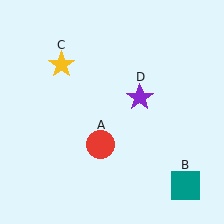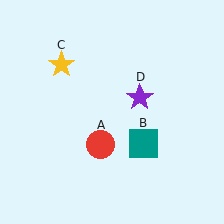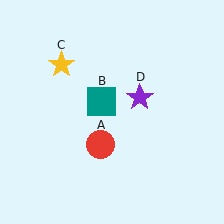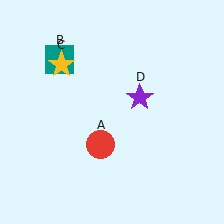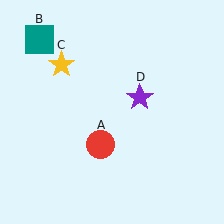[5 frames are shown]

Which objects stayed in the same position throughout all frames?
Red circle (object A) and yellow star (object C) and purple star (object D) remained stationary.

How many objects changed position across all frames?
1 object changed position: teal square (object B).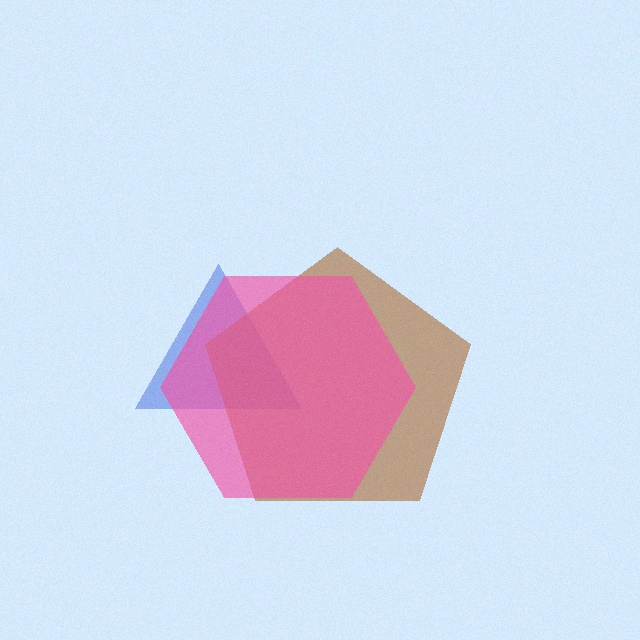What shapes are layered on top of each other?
The layered shapes are: a blue triangle, a brown pentagon, a pink hexagon.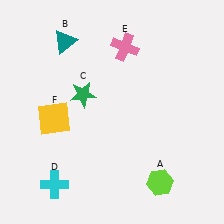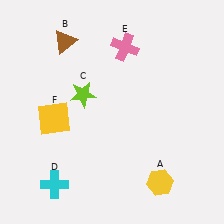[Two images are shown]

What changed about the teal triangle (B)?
In Image 1, B is teal. In Image 2, it changed to brown.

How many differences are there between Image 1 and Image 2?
There are 3 differences between the two images.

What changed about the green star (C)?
In Image 1, C is green. In Image 2, it changed to lime.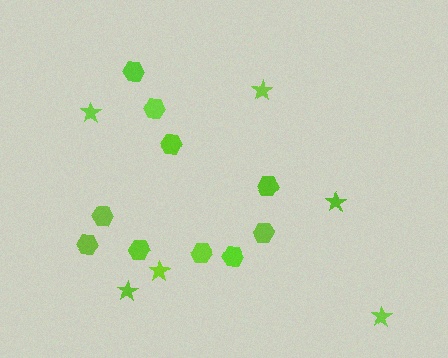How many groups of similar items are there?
There are 2 groups: one group of hexagons (10) and one group of stars (6).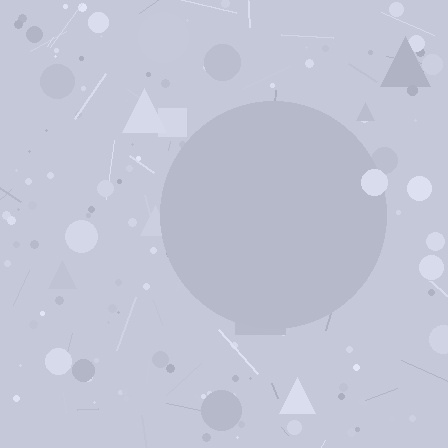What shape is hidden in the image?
A circle is hidden in the image.